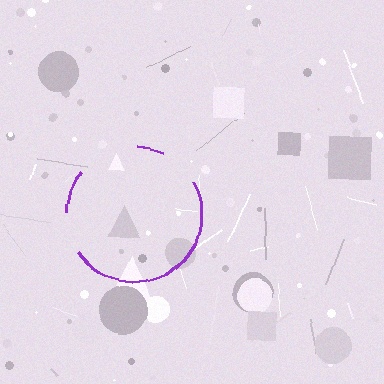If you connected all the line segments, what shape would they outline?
They would outline a circle.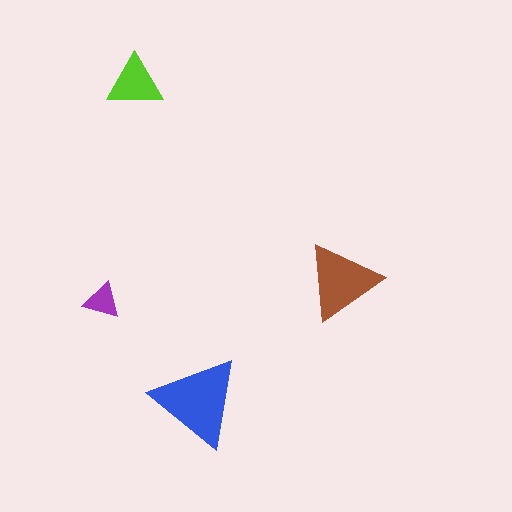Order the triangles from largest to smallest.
the blue one, the brown one, the lime one, the purple one.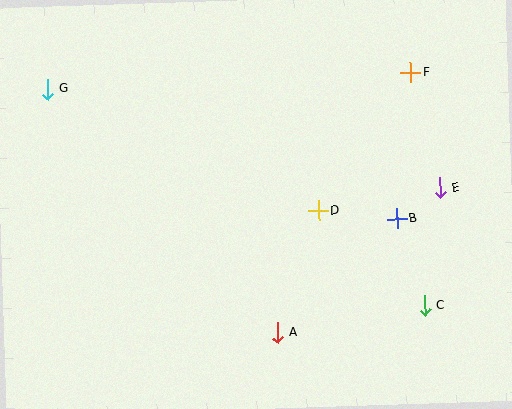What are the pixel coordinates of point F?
Point F is at (410, 73).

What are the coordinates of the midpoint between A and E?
The midpoint between A and E is at (359, 260).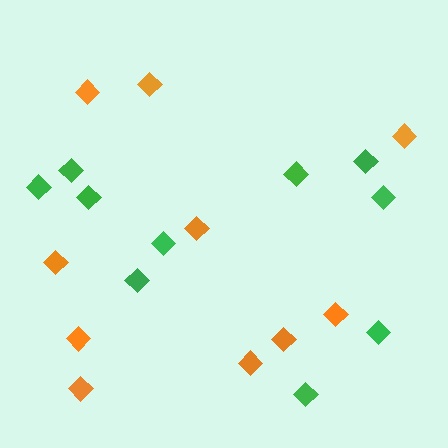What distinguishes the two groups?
There are 2 groups: one group of orange diamonds (10) and one group of green diamonds (10).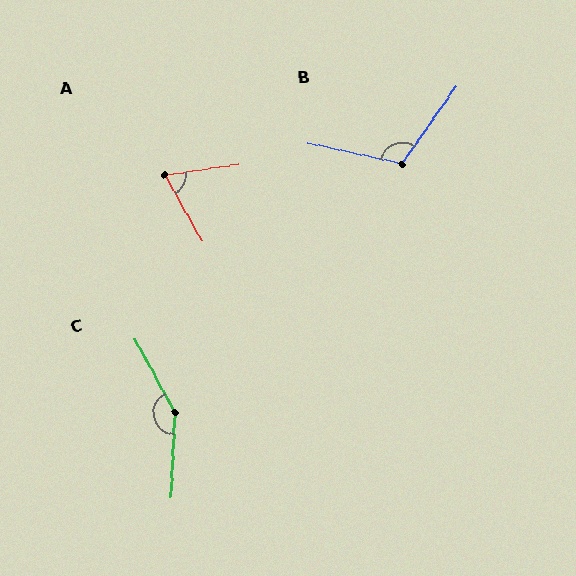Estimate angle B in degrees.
Approximately 112 degrees.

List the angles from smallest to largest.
A (69°), B (112°), C (149°).